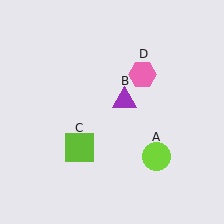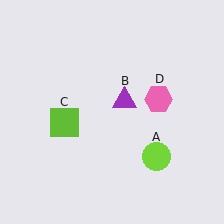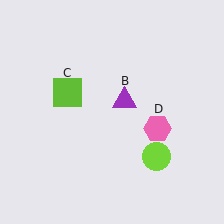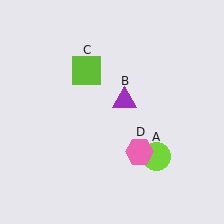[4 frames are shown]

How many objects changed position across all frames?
2 objects changed position: lime square (object C), pink hexagon (object D).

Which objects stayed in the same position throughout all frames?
Lime circle (object A) and purple triangle (object B) remained stationary.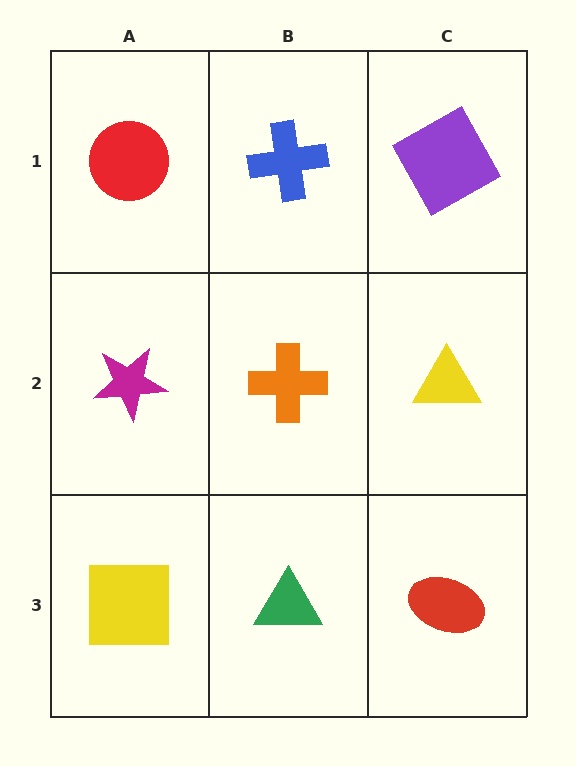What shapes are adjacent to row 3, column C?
A yellow triangle (row 2, column C), a green triangle (row 3, column B).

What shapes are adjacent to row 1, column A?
A magenta star (row 2, column A), a blue cross (row 1, column B).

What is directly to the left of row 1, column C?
A blue cross.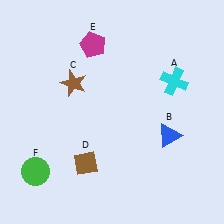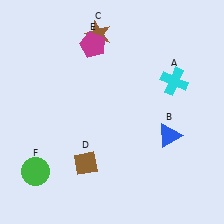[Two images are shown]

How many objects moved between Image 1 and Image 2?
1 object moved between the two images.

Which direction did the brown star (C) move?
The brown star (C) moved up.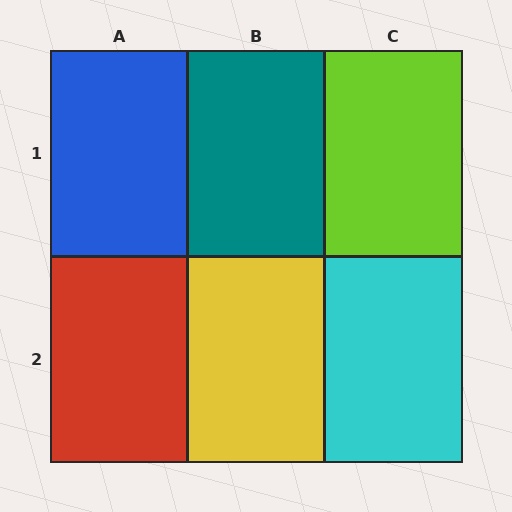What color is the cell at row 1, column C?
Lime.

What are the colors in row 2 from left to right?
Red, yellow, cyan.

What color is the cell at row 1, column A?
Blue.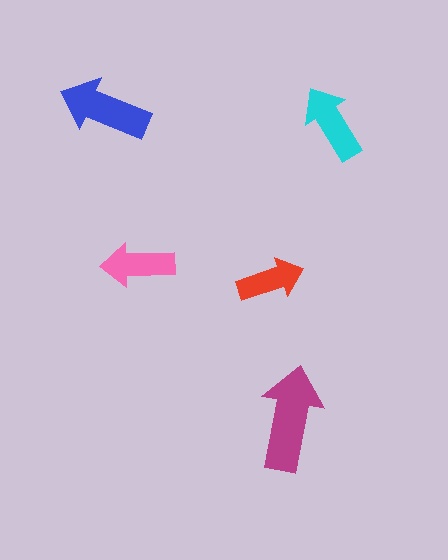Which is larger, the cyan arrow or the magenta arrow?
The magenta one.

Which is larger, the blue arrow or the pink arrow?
The blue one.